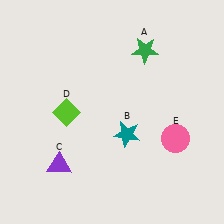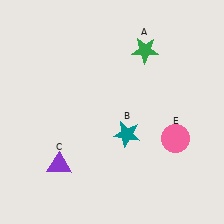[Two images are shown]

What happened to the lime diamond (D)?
The lime diamond (D) was removed in Image 2. It was in the bottom-left area of Image 1.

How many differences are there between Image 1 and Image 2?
There is 1 difference between the two images.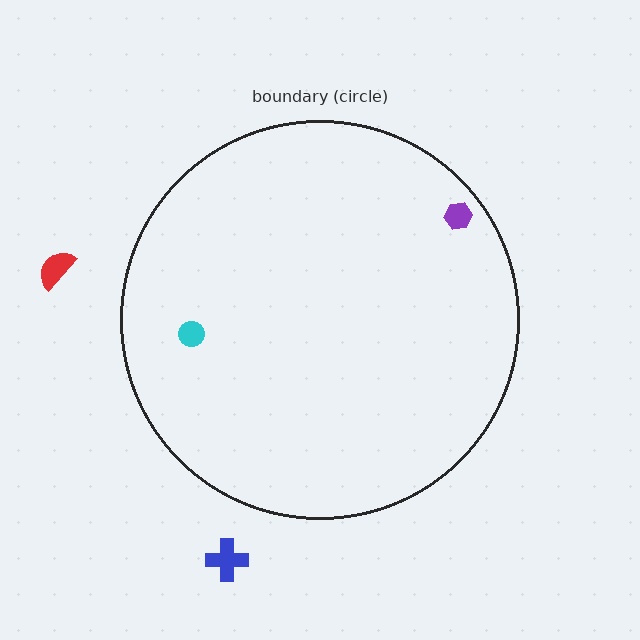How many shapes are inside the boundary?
2 inside, 2 outside.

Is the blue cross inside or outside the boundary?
Outside.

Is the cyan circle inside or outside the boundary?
Inside.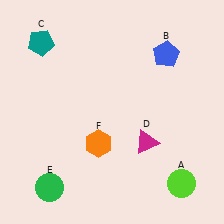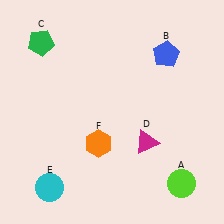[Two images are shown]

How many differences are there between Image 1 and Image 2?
There are 2 differences between the two images.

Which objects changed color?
C changed from teal to green. E changed from green to cyan.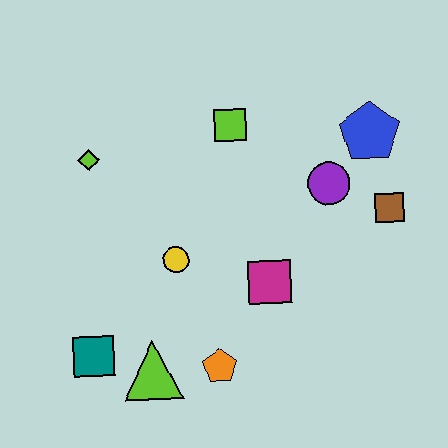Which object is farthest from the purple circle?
The teal square is farthest from the purple circle.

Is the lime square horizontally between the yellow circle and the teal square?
No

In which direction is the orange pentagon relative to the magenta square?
The orange pentagon is below the magenta square.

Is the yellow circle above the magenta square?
Yes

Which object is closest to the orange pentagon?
The lime triangle is closest to the orange pentagon.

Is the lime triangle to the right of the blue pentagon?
No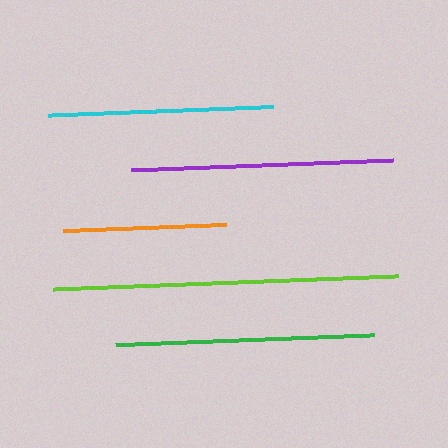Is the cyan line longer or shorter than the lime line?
The lime line is longer than the cyan line.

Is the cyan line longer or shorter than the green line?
The green line is longer than the cyan line.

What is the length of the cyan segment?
The cyan segment is approximately 225 pixels long.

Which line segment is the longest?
The lime line is the longest at approximately 345 pixels.